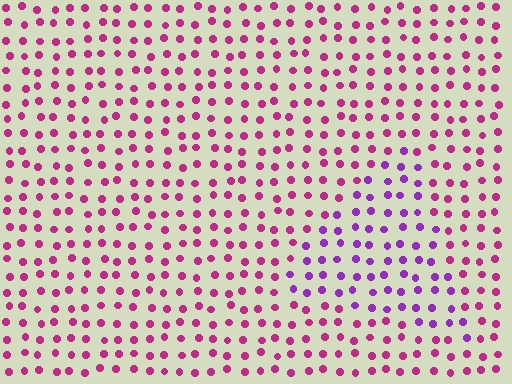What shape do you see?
I see a triangle.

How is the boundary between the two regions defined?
The boundary is defined purely by a slight shift in hue (about 38 degrees). Spacing, size, and orientation are identical on both sides.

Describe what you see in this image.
The image is filled with small magenta elements in a uniform arrangement. A triangle-shaped region is visible where the elements are tinted to a slightly different hue, forming a subtle color boundary.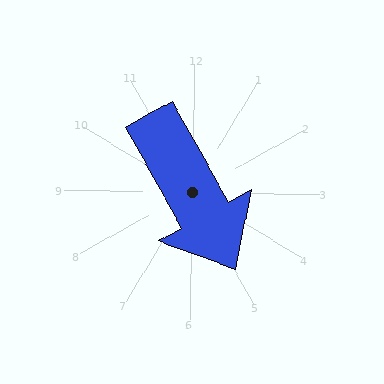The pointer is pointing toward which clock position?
Roughly 5 o'clock.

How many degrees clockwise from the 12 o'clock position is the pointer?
Approximately 150 degrees.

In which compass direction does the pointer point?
Southeast.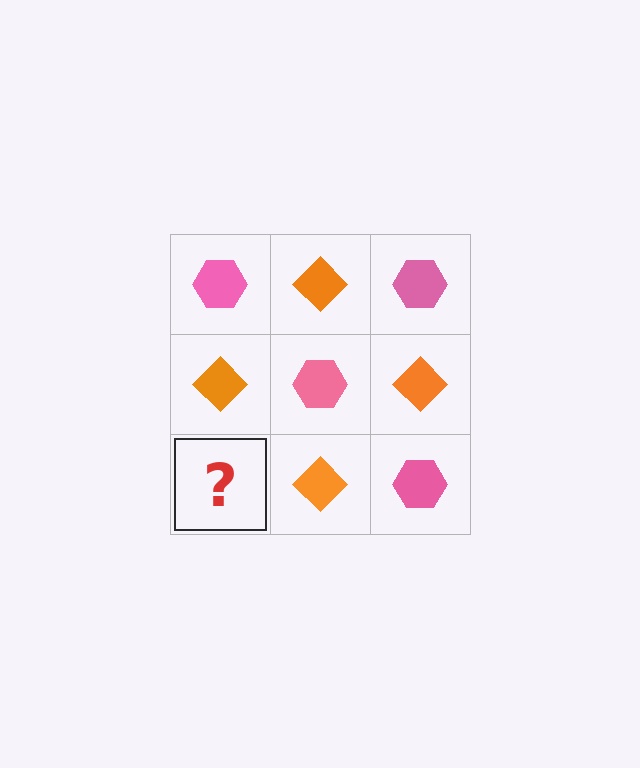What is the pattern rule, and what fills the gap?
The rule is that it alternates pink hexagon and orange diamond in a checkerboard pattern. The gap should be filled with a pink hexagon.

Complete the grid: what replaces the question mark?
The question mark should be replaced with a pink hexagon.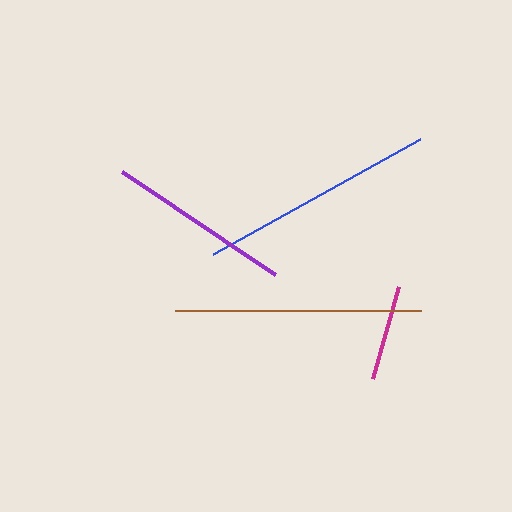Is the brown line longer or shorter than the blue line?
The brown line is longer than the blue line.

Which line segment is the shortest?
The magenta line is the shortest at approximately 96 pixels.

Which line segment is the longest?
The brown line is the longest at approximately 246 pixels.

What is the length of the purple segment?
The purple segment is approximately 185 pixels long.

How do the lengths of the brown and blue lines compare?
The brown and blue lines are approximately the same length.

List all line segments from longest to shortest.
From longest to shortest: brown, blue, purple, magenta.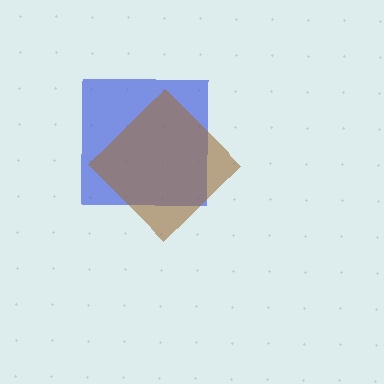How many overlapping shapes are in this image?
There are 2 overlapping shapes in the image.